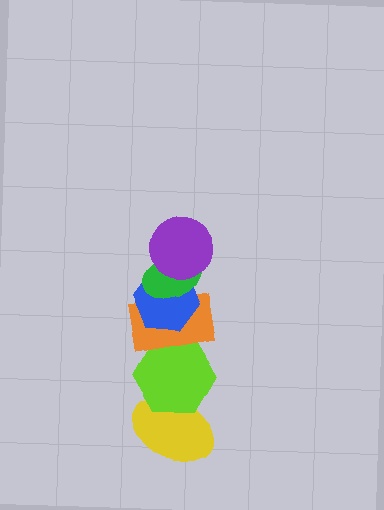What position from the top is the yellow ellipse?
The yellow ellipse is 6th from the top.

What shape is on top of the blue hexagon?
The green ellipse is on top of the blue hexagon.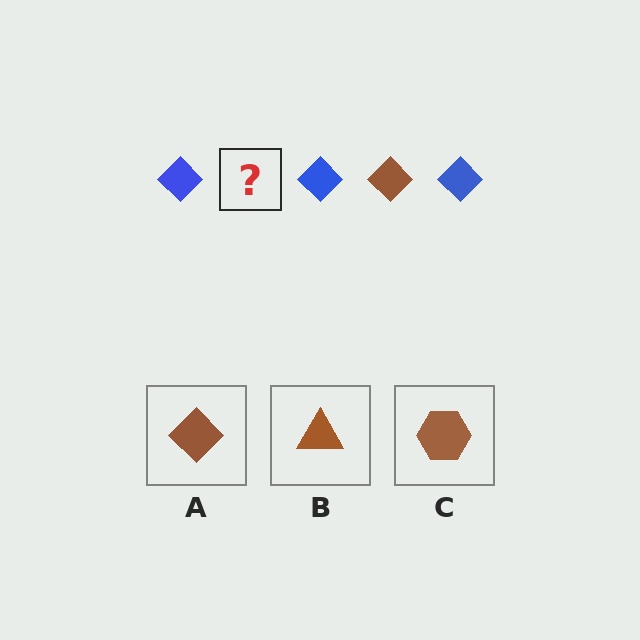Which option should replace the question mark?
Option A.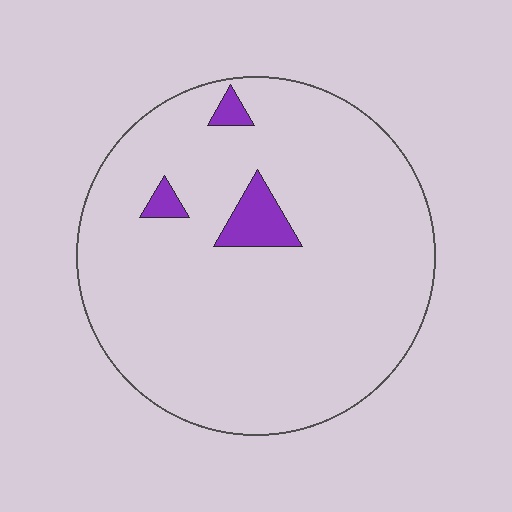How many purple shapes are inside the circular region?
3.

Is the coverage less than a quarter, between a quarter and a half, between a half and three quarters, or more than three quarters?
Less than a quarter.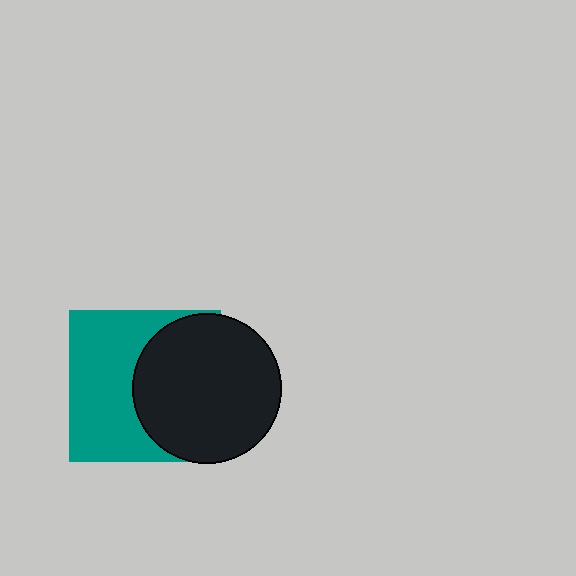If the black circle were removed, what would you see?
You would see the complete teal square.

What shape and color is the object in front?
The object in front is a black circle.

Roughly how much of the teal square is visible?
About half of it is visible (roughly 52%).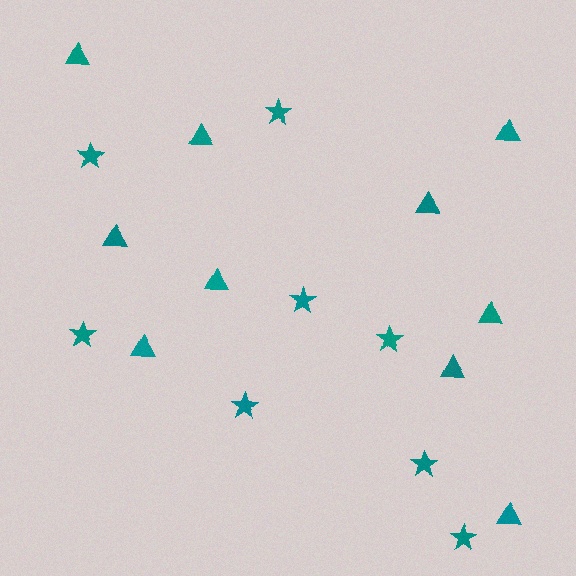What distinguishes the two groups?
There are 2 groups: one group of stars (8) and one group of triangles (10).